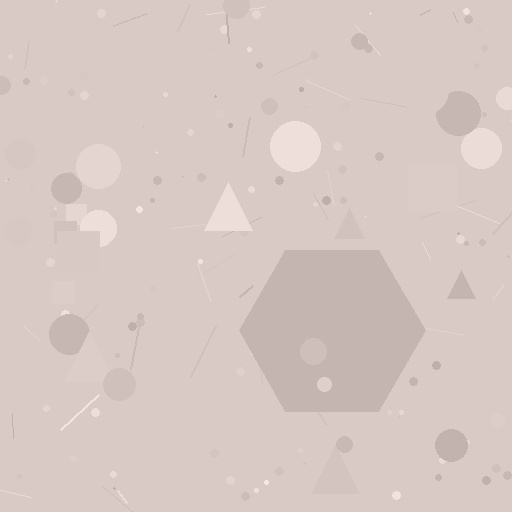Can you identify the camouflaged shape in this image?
The camouflaged shape is a hexagon.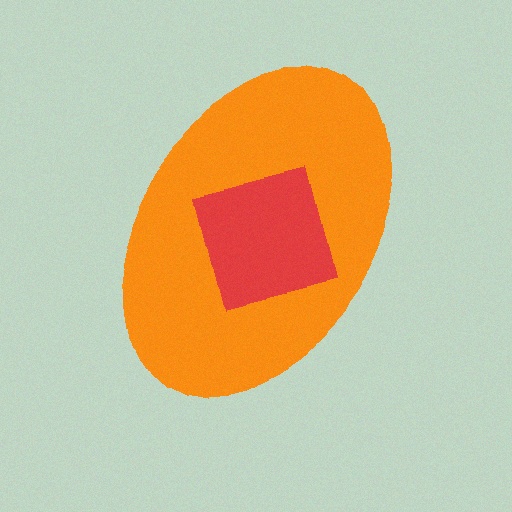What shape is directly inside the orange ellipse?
The red square.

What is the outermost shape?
The orange ellipse.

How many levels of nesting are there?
2.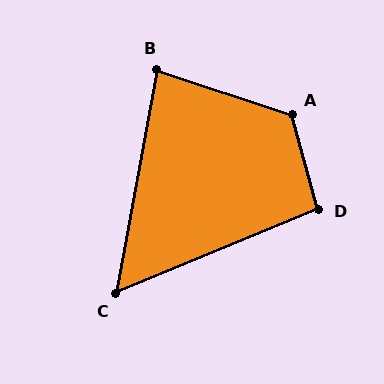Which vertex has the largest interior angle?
A, at approximately 123 degrees.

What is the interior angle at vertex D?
Approximately 98 degrees (obtuse).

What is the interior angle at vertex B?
Approximately 82 degrees (acute).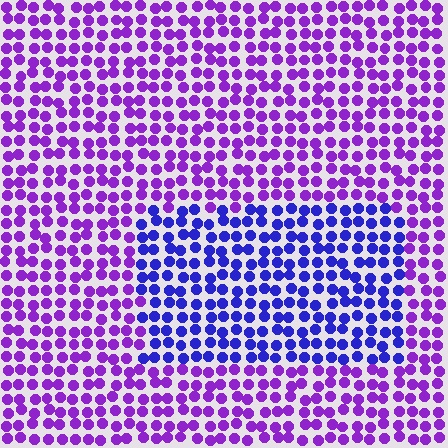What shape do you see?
I see a rectangle.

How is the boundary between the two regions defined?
The boundary is defined purely by a slight shift in hue (about 38 degrees). Spacing, size, and orientation are identical on both sides.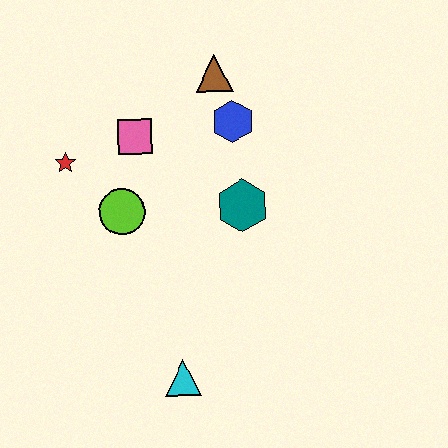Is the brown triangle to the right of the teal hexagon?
No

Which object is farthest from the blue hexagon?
The cyan triangle is farthest from the blue hexagon.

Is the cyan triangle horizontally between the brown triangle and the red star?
Yes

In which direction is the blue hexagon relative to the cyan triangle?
The blue hexagon is above the cyan triangle.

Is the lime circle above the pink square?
No